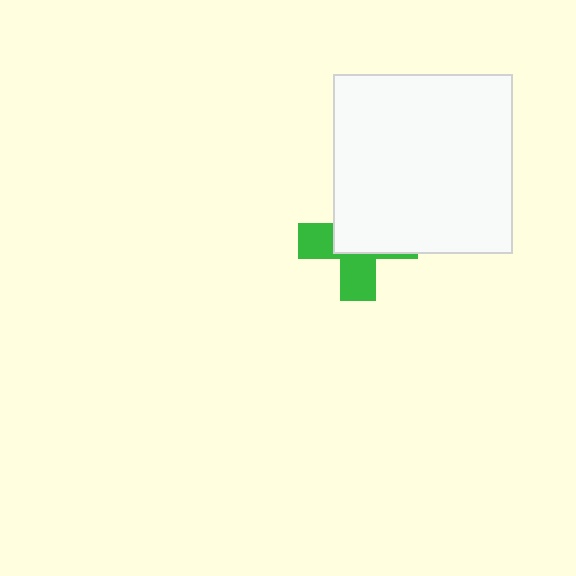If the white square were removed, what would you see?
You would see the complete green cross.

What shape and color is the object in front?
The object in front is a white square.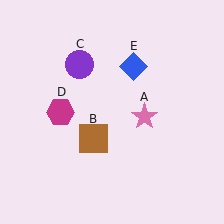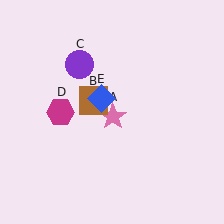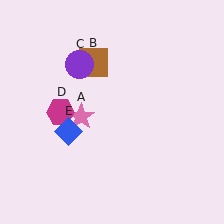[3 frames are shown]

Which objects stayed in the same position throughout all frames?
Purple circle (object C) and magenta hexagon (object D) remained stationary.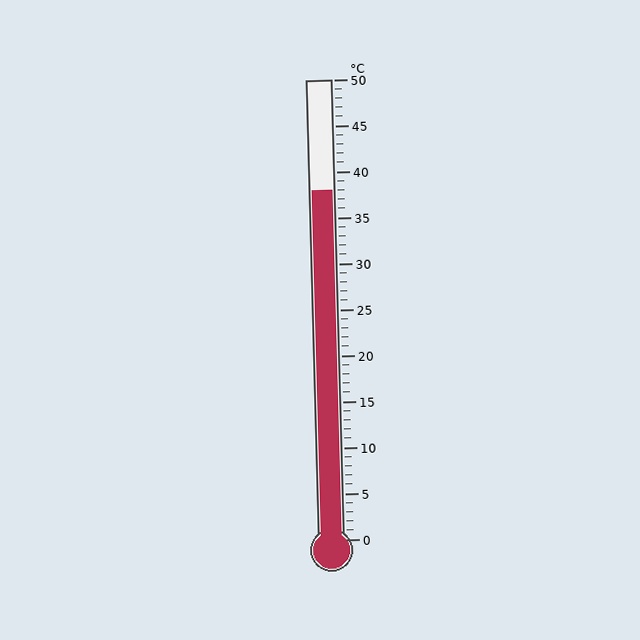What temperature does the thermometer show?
The thermometer shows approximately 38°C.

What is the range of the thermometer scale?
The thermometer scale ranges from 0°C to 50°C.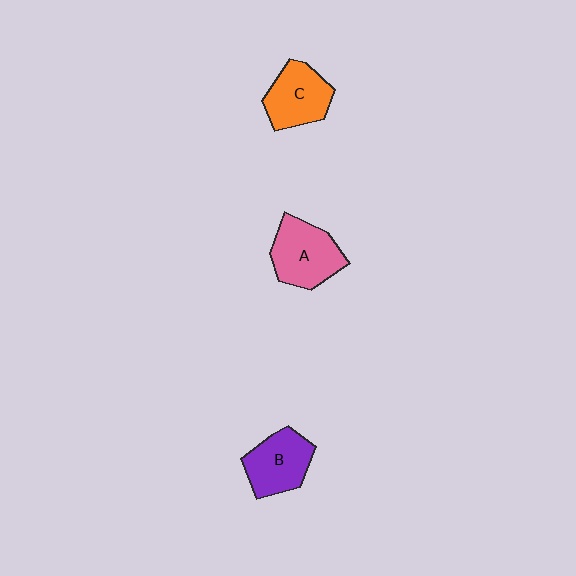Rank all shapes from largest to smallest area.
From largest to smallest: A (pink), B (purple), C (orange).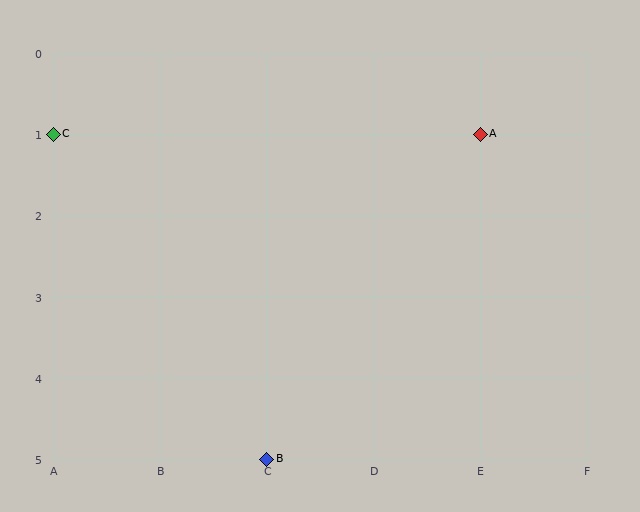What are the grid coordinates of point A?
Point A is at grid coordinates (E, 1).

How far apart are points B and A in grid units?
Points B and A are 2 columns and 4 rows apart (about 4.5 grid units diagonally).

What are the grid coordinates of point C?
Point C is at grid coordinates (A, 1).